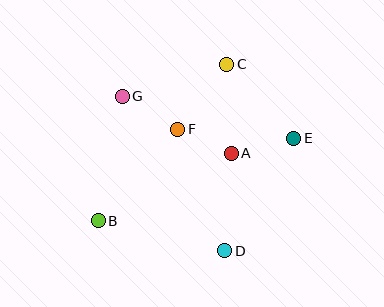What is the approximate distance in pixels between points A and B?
The distance between A and B is approximately 149 pixels.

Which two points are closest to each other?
Points A and F are closest to each other.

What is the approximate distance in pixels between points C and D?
The distance between C and D is approximately 186 pixels.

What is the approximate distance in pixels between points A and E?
The distance between A and E is approximately 64 pixels.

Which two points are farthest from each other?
Points B and E are farthest from each other.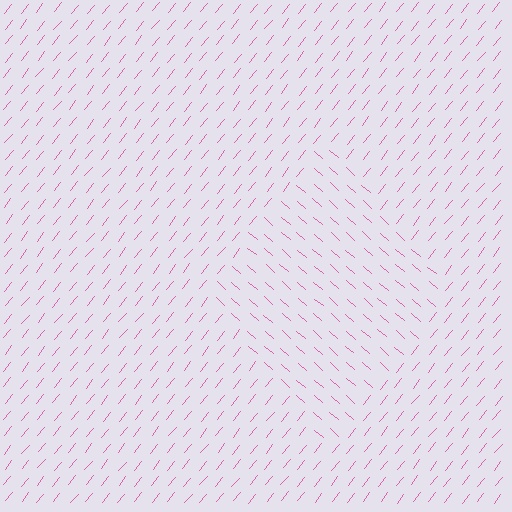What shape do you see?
I see a diamond.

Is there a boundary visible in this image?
Yes, there is a texture boundary formed by a change in line orientation.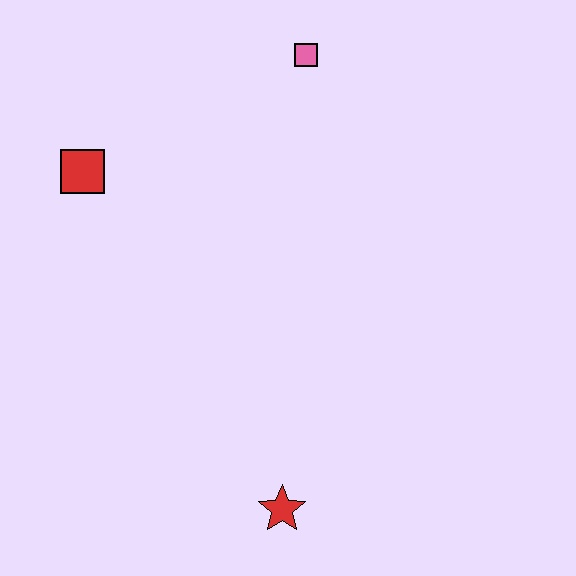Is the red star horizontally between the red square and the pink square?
Yes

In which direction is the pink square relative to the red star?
The pink square is above the red star.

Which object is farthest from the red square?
The red star is farthest from the red square.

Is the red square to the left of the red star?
Yes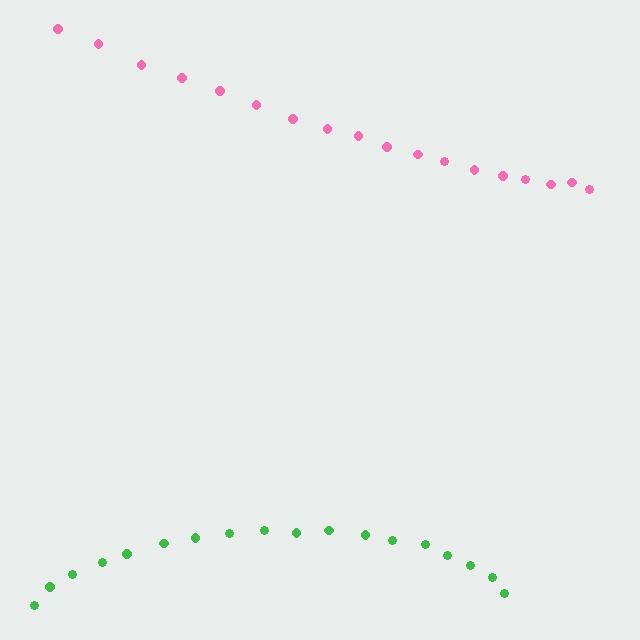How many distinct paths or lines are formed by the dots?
There are 2 distinct paths.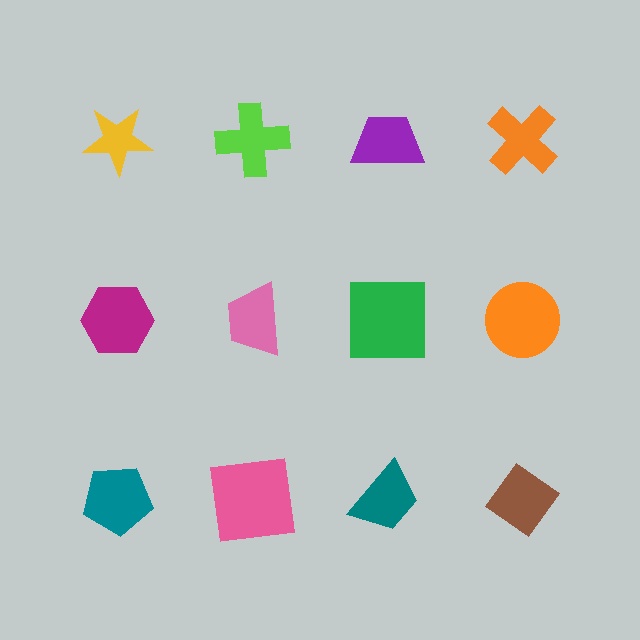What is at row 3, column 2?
A pink square.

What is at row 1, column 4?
An orange cross.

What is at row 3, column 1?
A teal pentagon.